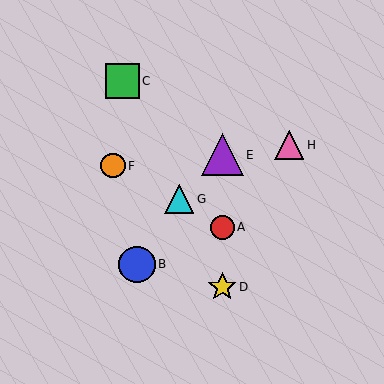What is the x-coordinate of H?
Object H is at x≈289.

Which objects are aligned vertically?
Objects A, D, E are aligned vertically.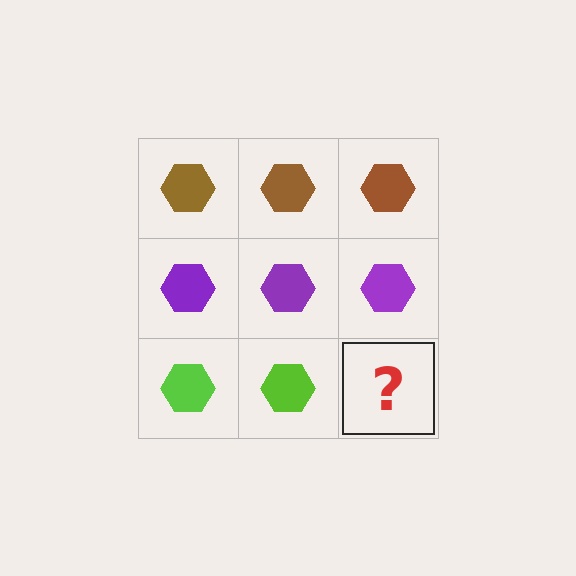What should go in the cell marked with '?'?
The missing cell should contain a lime hexagon.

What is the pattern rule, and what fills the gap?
The rule is that each row has a consistent color. The gap should be filled with a lime hexagon.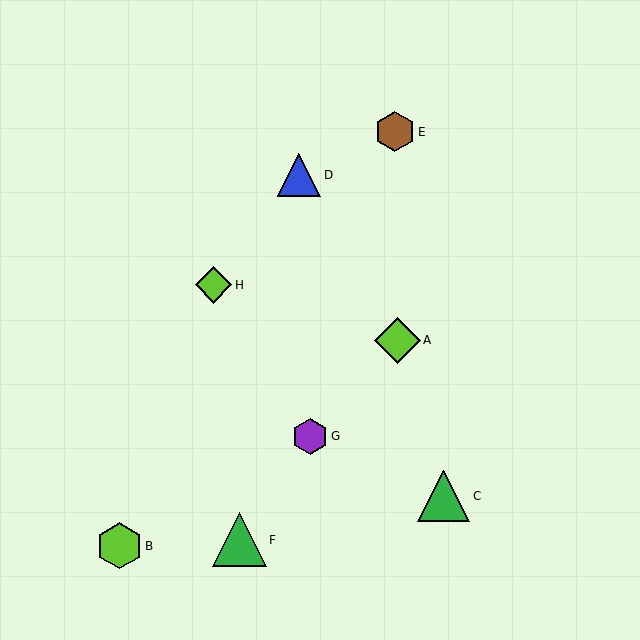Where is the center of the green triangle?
The center of the green triangle is at (239, 540).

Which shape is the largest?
The green triangle (labeled F) is the largest.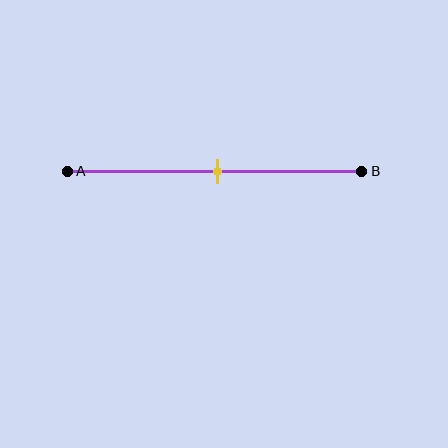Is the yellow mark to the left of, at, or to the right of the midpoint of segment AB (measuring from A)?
The yellow mark is approximately at the midpoint of segment AB.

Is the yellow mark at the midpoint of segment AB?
Yes, the mark is approximately at the midpoint.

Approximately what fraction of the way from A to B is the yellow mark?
The yellow mark is approximately 50% of the way from A to B.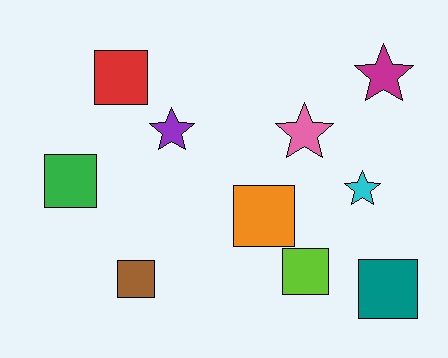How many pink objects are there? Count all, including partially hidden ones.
There is 1 pink object.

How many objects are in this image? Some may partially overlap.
There are 10 objects.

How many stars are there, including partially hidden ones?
There are 4 stars.